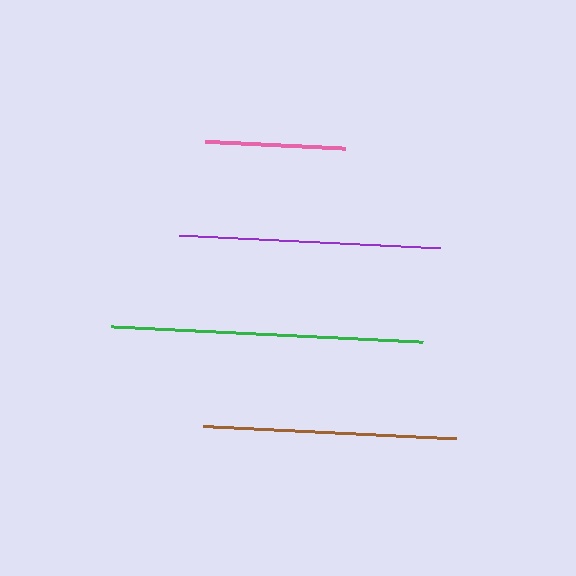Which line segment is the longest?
The green line is the longest at approximately 313 pixels.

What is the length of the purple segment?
The purple segment is approximately 261 pixels long.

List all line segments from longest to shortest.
From longest to shortest: green, purple, brown, pink.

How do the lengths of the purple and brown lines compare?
The purple and brown lines are approximately the same length.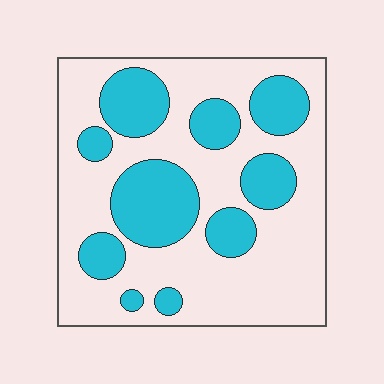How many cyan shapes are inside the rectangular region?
10.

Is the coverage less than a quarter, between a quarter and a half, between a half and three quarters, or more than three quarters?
Between a quarter and a half.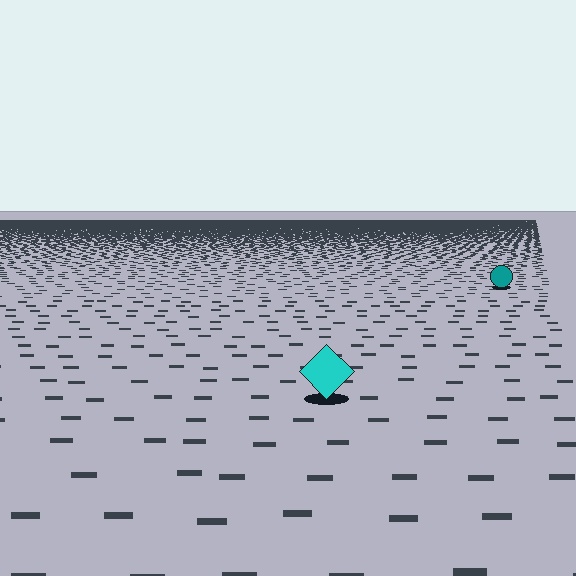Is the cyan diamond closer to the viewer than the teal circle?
Yes. The cyan diamond is closer — you can tell from the texture gradient: the ground texture is coarser near it.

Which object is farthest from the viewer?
The teal circle is farthest from the viewer. It appears smaller and the ground texture around it is denser.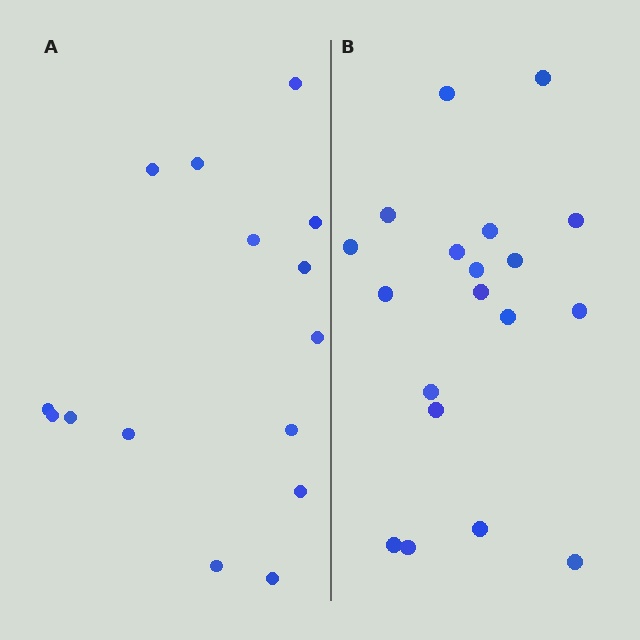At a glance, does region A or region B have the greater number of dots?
Region B (the right region) has more dots.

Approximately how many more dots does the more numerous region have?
Region B has about 4 more dots than region A.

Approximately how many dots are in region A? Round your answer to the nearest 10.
About 20 dots. (The exact count is 15, which rounds to 20.)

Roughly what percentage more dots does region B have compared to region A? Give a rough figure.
About 25% more.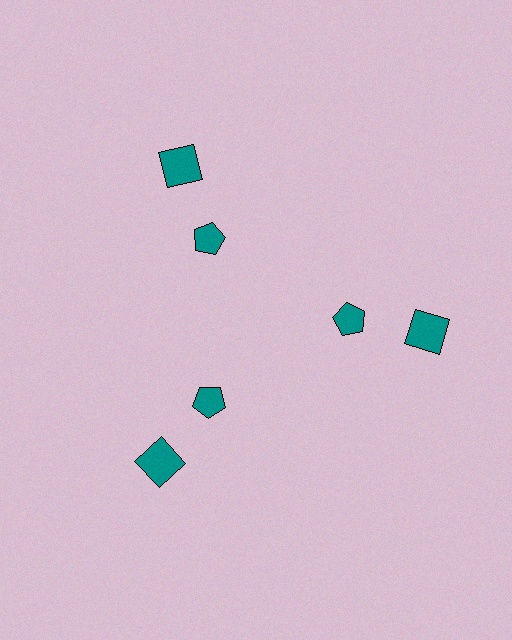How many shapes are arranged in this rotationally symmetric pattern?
There are 6 shapes, arranged in 3 groups of 2.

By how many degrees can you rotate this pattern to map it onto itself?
The pattern maps onto itself every 120 degrees of rotation.